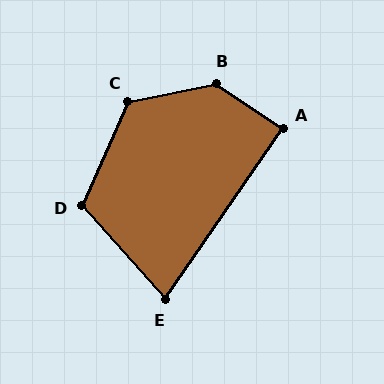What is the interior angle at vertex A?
Approximately 89 degrees (approximately right).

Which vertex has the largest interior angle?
B, at approximately 135 degrees.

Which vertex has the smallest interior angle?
E, at approximately 76 degrees.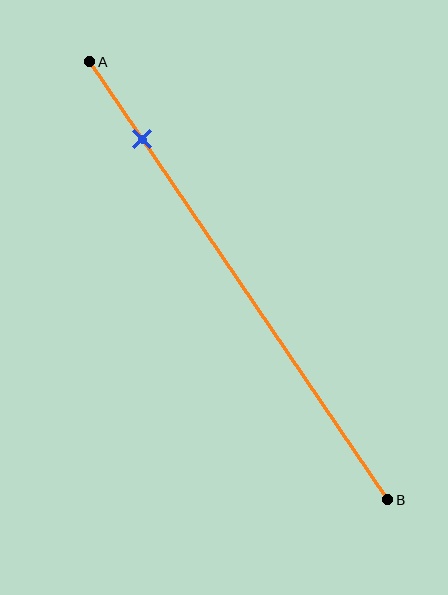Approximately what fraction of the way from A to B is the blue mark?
The blue mark is approximately 20% of the way from A to B.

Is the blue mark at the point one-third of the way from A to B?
No, the mark is at about 20% from A, not at the 33% one-third point.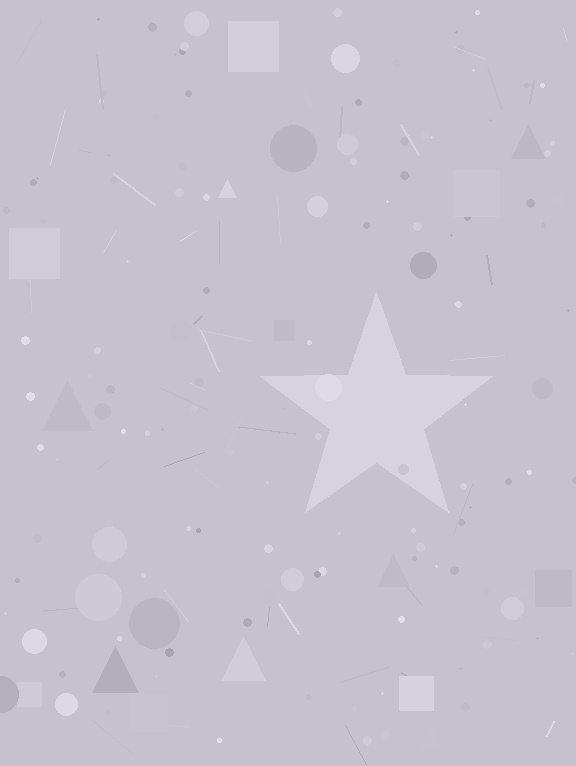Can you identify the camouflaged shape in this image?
The camouflaged shape is a star.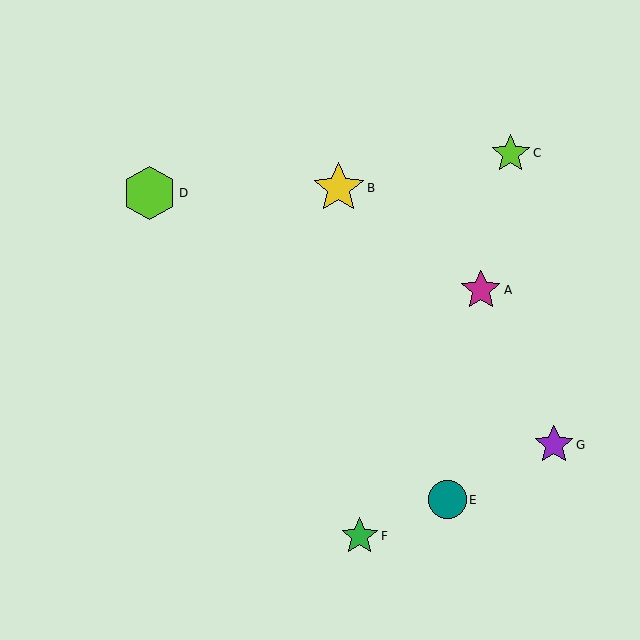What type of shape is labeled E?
Shape E is a teal circle.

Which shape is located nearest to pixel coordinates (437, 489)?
The teal circle (labeled E) at (448, 500) is nearest to that location.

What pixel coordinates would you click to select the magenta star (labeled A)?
Click at (481, 290) to select the magenta star A.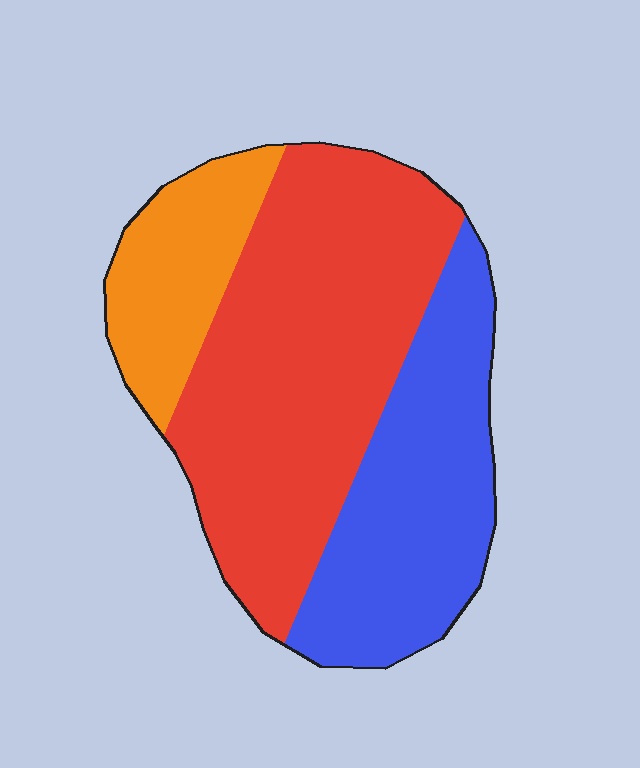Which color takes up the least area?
Orange, at roughly 15%.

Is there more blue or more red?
Red.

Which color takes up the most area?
Red, at roughly 50%.